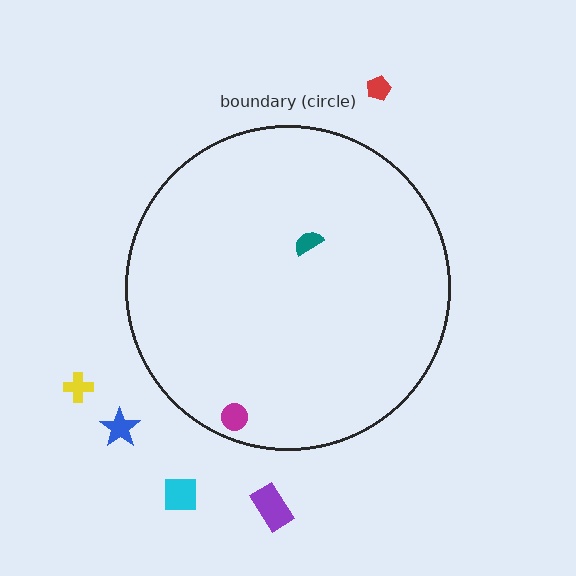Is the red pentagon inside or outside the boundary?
Outside.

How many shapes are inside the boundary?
2 inside, 5 outside.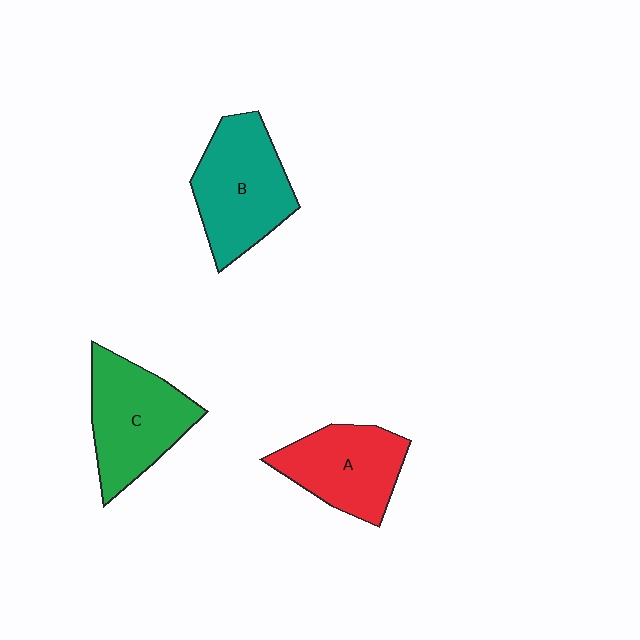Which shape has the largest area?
Shape B (teal).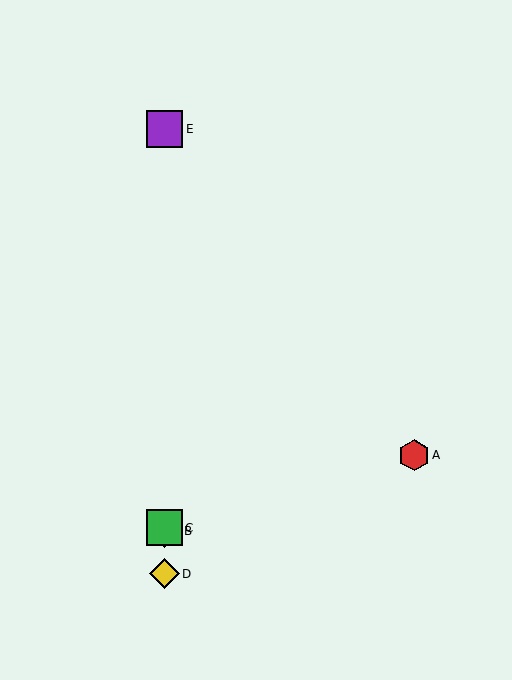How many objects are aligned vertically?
4 objects (B, C, D, E) are aligned vertically.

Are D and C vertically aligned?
Yes, both are at x≈164.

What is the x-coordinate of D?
Object D is at x≈164.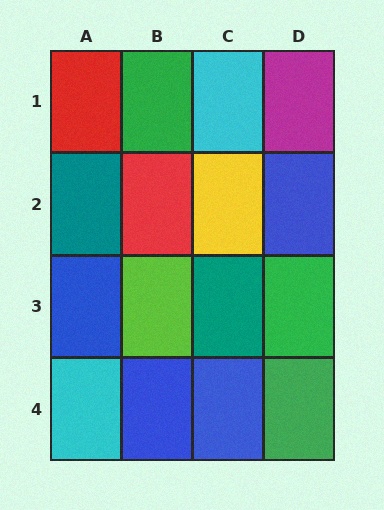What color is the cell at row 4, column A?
Cyan.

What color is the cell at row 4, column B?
Blue.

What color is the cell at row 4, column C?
Blue.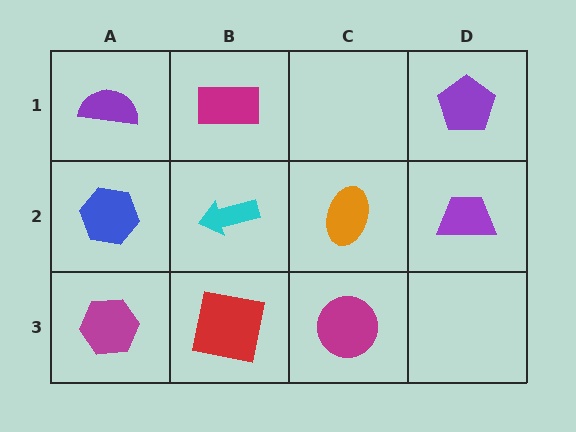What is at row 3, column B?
A red square.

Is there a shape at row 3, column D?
No, that cell is empty.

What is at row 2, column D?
A purple trapezoid.